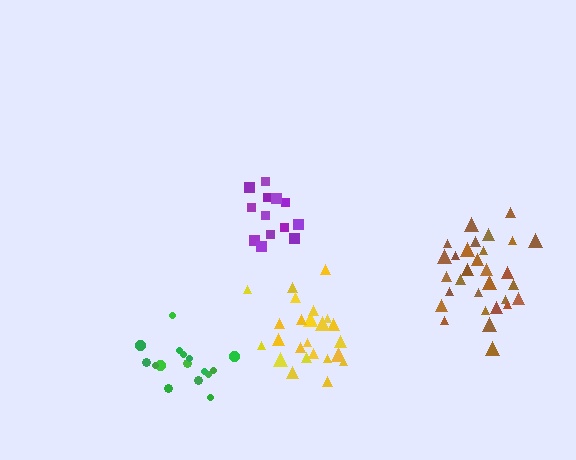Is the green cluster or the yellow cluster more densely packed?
Green.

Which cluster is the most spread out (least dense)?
Purple.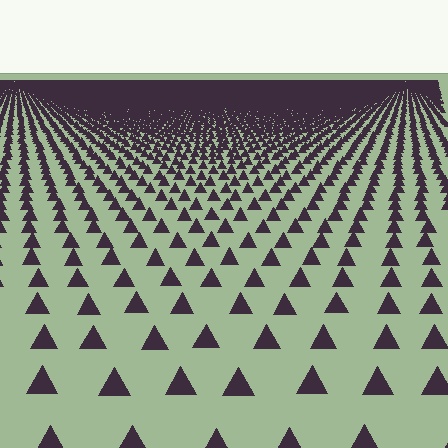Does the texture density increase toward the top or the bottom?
Density increases toward the top.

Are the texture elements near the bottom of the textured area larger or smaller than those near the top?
Larger. Near the bottom, elements are closer to the viewer and appear at a bigger on-screen size.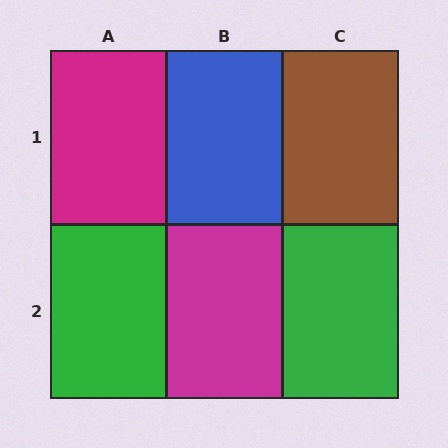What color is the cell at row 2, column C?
Green.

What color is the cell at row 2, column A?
Green.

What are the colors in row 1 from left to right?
Magenta, blue, brown.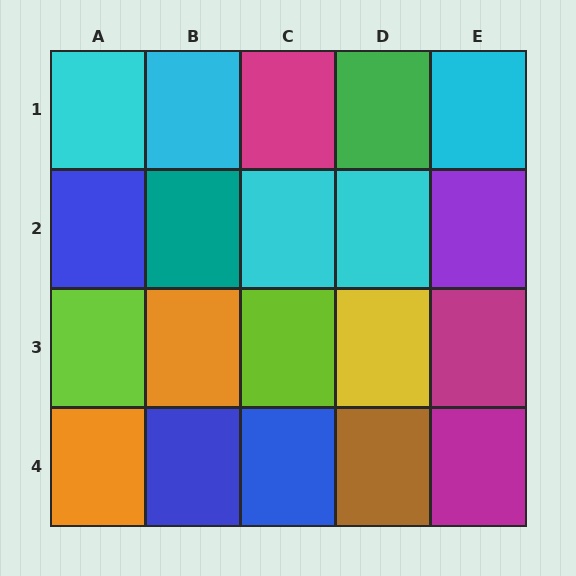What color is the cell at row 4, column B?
Blue.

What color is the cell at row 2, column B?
Teal.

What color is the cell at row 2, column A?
Blue.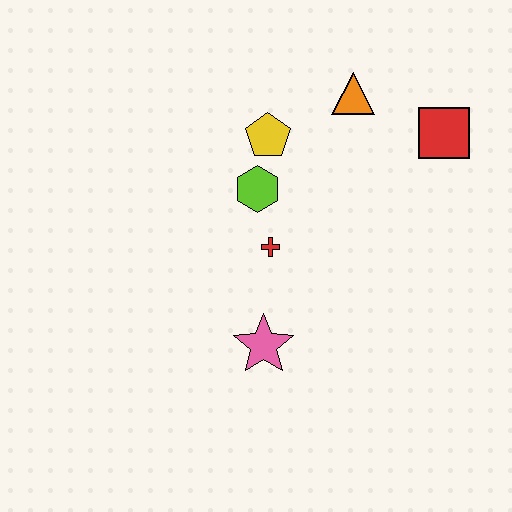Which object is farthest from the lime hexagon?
The red square is farthest from the lime hexagon.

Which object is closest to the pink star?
The red cross is closest to the pink star.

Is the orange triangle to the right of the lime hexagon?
Yes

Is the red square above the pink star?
Yes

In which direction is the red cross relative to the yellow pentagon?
The red cross is below the yellow pentagon.